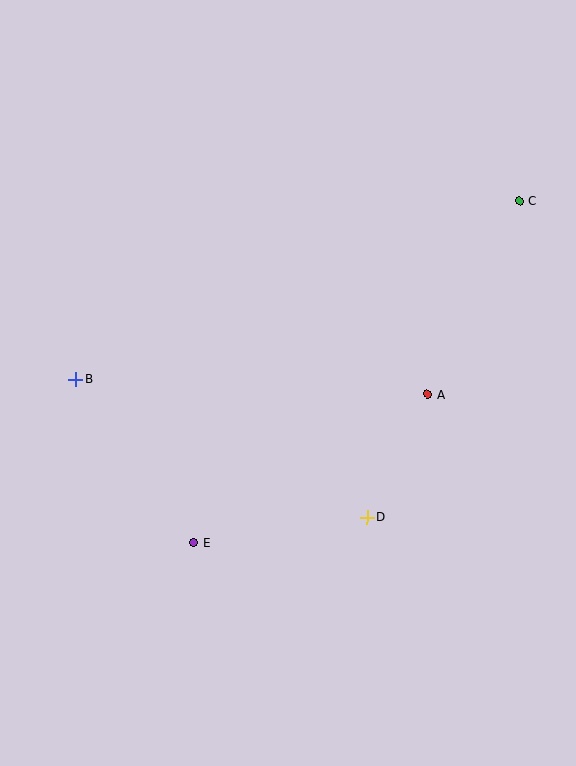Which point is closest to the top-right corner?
Point C is closest to the top-right corner.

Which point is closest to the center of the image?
Point A at (427, 394) is closest to the center.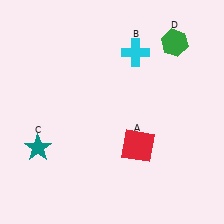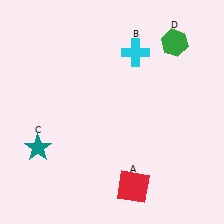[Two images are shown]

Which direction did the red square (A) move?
The red square (A) moved down.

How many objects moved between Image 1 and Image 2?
1 object moved between the two images.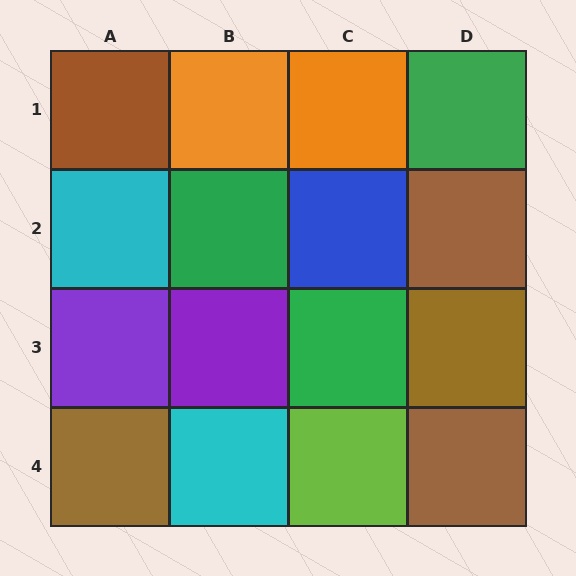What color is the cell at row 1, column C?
Orange.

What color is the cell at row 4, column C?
Lime.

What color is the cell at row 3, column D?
Brown.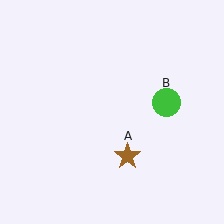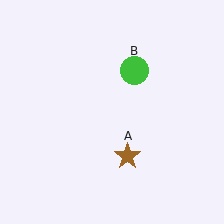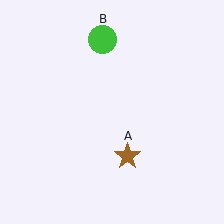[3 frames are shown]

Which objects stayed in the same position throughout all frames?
Brown star (object A) remained stationary.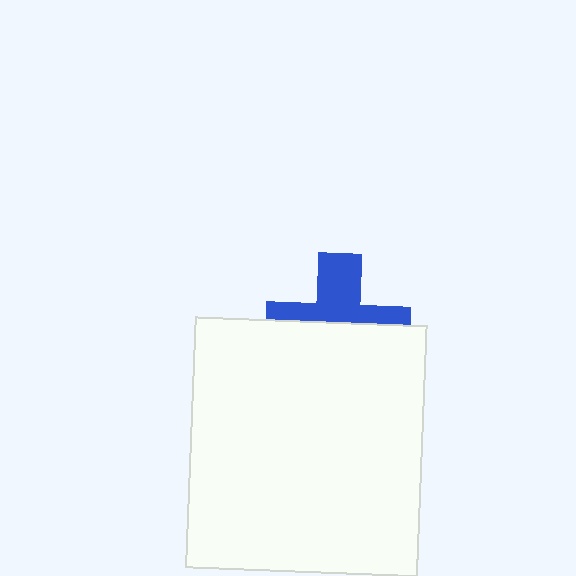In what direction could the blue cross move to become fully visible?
The blue cross could move up. That would shift it out from behind the white rectangle entirely.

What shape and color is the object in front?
The object in front is a white rectangle.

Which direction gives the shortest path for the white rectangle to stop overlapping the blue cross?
Moving down gives the shortest separation.